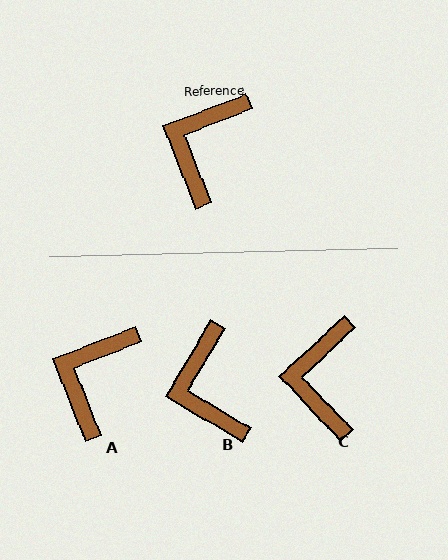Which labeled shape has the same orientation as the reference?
A.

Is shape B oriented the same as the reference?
No, it is off by about 38 degrees.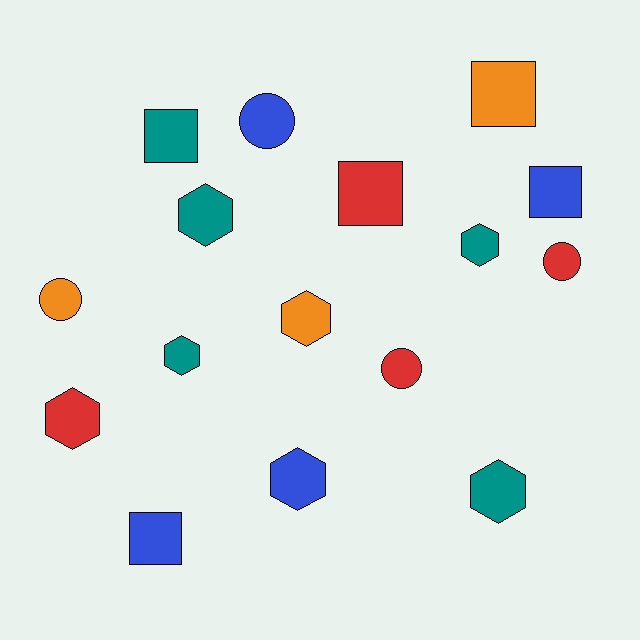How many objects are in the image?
There are 16 objects.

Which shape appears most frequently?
Hexagon, with 7 objects.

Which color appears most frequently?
Teal, with 5 objects.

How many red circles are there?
There are 2 red circles.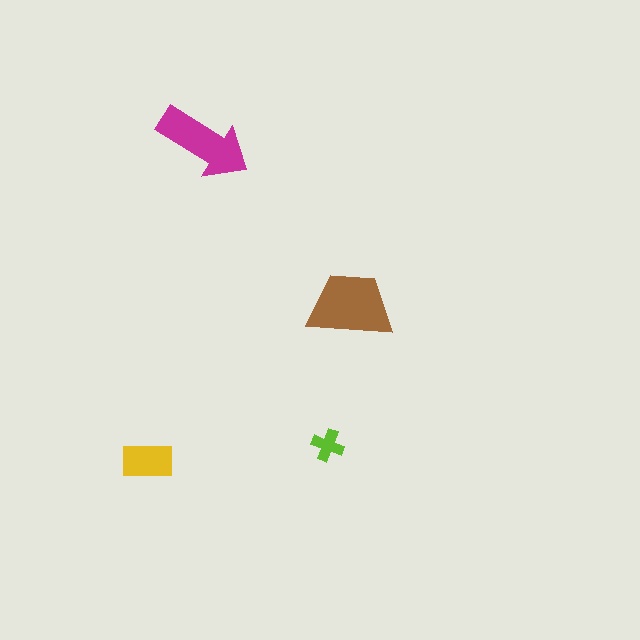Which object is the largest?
The brown trapezoid.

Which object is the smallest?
The lime cross.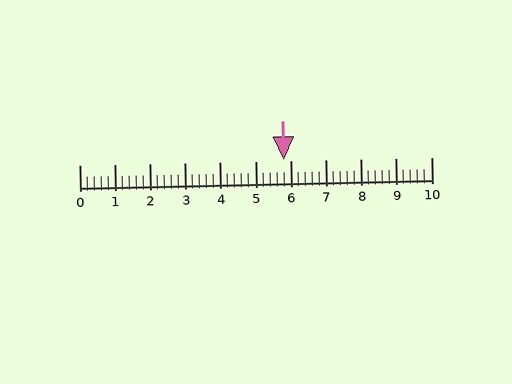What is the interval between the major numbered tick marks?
The major tick marks are spaced 1 units apart.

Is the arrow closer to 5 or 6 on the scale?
The arrow is closer to 6.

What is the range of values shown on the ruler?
The ruler shows values from 0 to 10.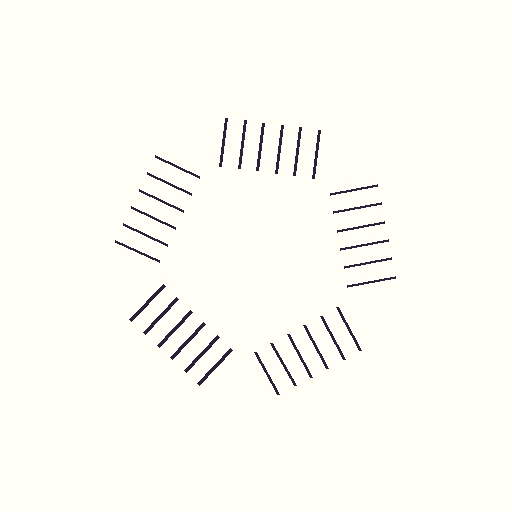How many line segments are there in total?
30 — 6 along each of the 5 edges.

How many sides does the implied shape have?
5 sides — the line-ends trace a pentagon.